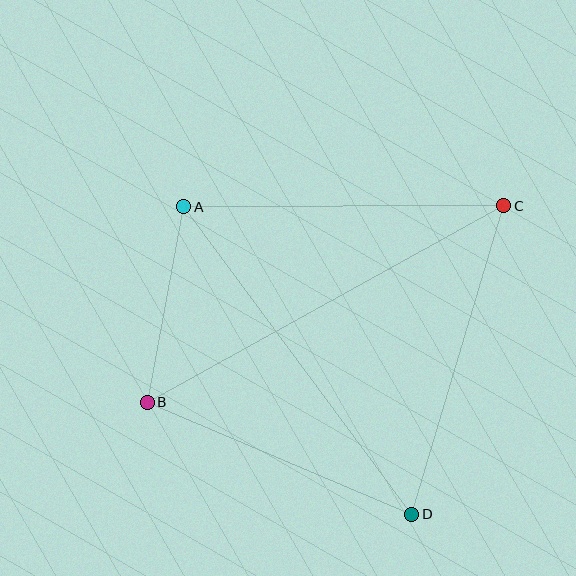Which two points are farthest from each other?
Points B and C are farthest from each other.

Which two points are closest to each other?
Points A and B are closest to each other.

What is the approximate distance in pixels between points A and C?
The distance between A and C is approximately 320 pixels.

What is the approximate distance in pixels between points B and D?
The distance between B and D is approximately 287 pixels.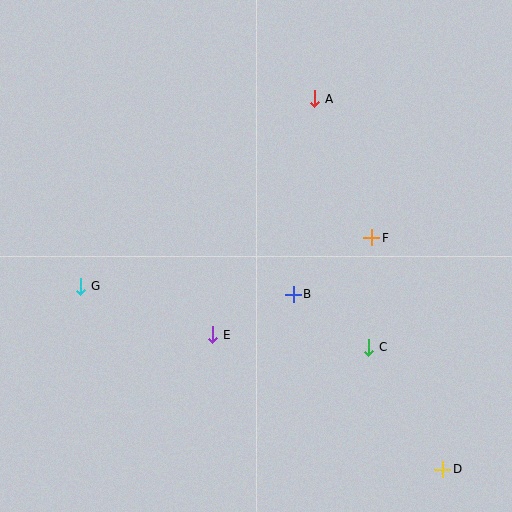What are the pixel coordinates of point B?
Point B is at (293, 294).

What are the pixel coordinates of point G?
Point G is at (81, 286).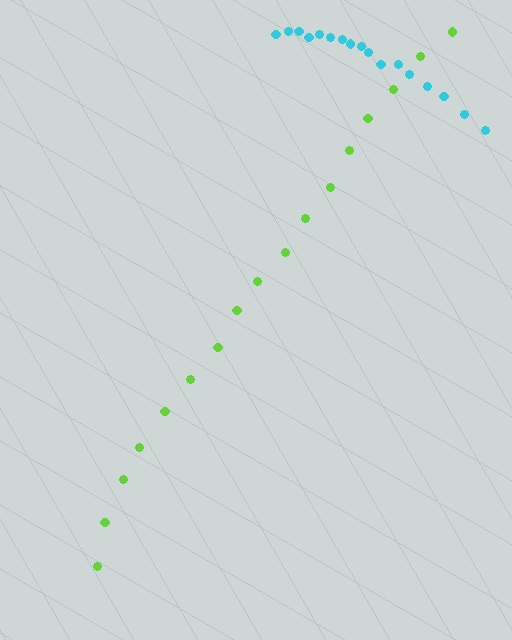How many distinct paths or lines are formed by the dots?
There are 2 distinct paths.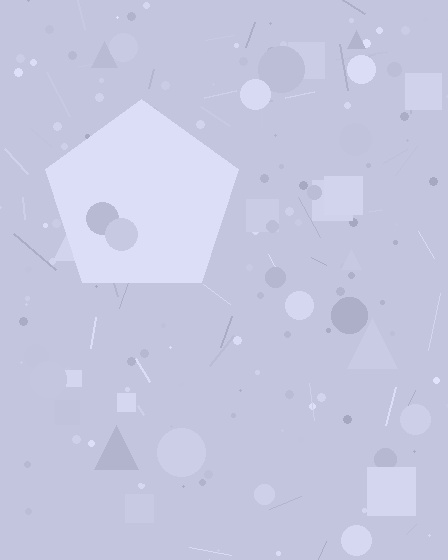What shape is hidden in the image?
A pentagon is hidden in the image.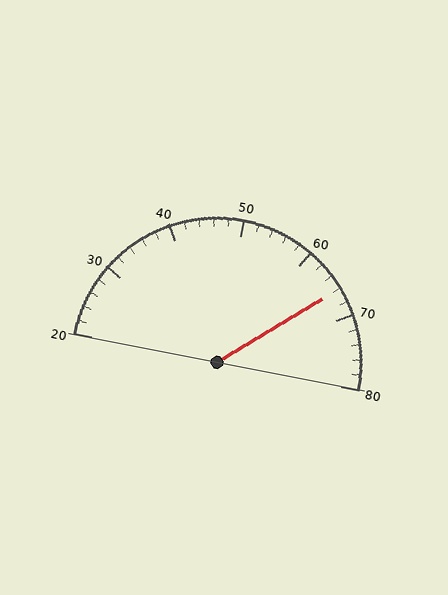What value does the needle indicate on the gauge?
The needle indicates approximately 66.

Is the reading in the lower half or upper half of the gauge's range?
The reading is in the upper half of the range (20 to 80).